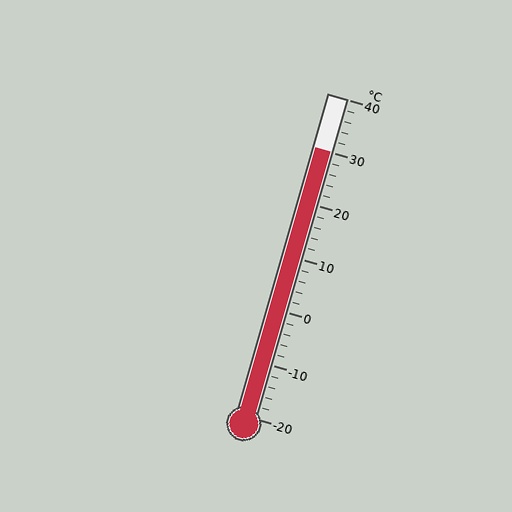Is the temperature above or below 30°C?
The temperature is at 30°C.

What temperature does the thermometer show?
The thermometer shows approximately 30°C.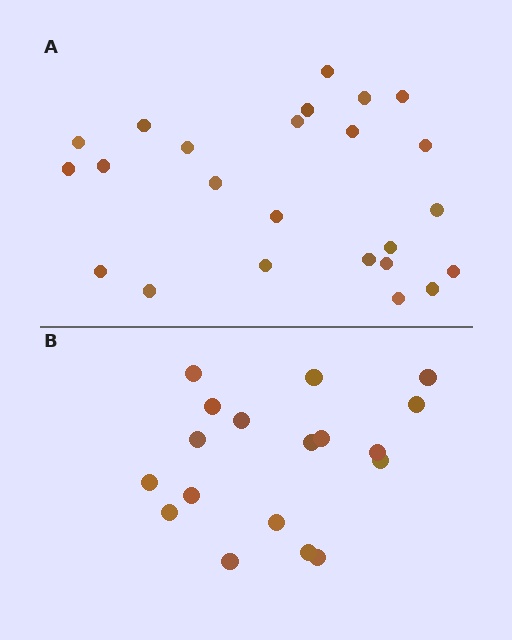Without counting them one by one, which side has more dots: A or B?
Region A (the top region) has more dots.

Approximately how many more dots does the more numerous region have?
Region A has about 6 more dots than region B.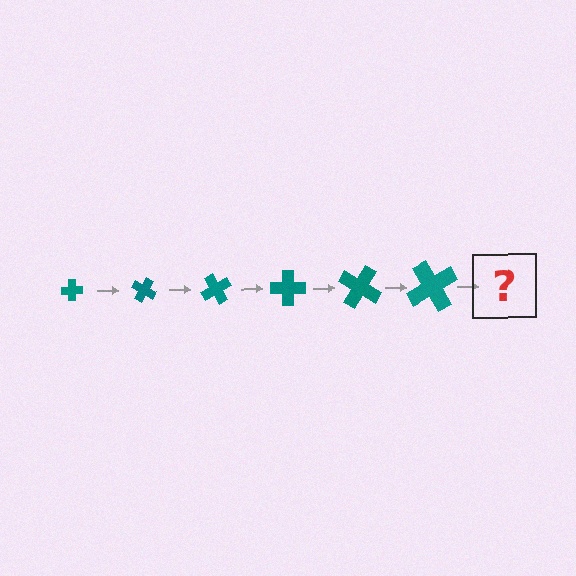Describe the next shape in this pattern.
It should be a cross, larger than the previous one and rotated 180 degrees from the start.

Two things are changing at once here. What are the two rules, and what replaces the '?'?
The two rules are that the cross grows larger each step and it rotates 30 degrees each step. The '?' should be a cross, larger than the previous one and rotated 180 degrees from the start.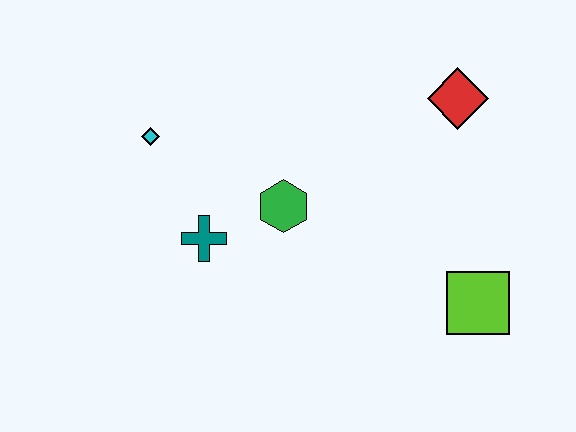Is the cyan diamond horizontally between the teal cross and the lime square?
No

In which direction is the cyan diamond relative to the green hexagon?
The cyan diamond is to the left of the green hexagon.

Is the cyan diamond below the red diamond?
Yes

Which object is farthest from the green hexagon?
The lime square is farthest from the green hexagon.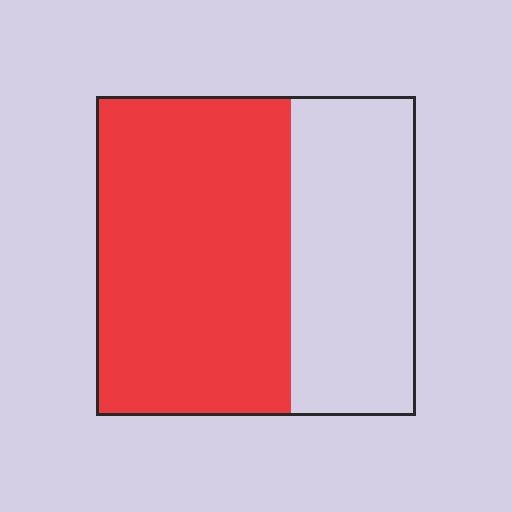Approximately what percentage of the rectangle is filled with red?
Approximately 60%.